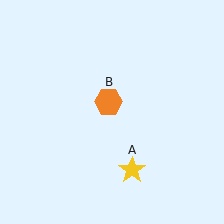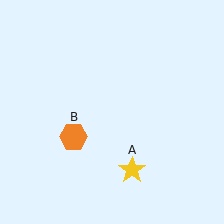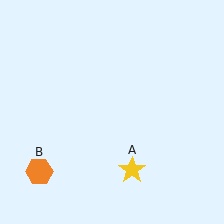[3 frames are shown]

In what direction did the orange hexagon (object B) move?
The orange hexagon (object B) moved down and to the left.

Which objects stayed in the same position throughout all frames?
Yellow star (object A) remained stationary.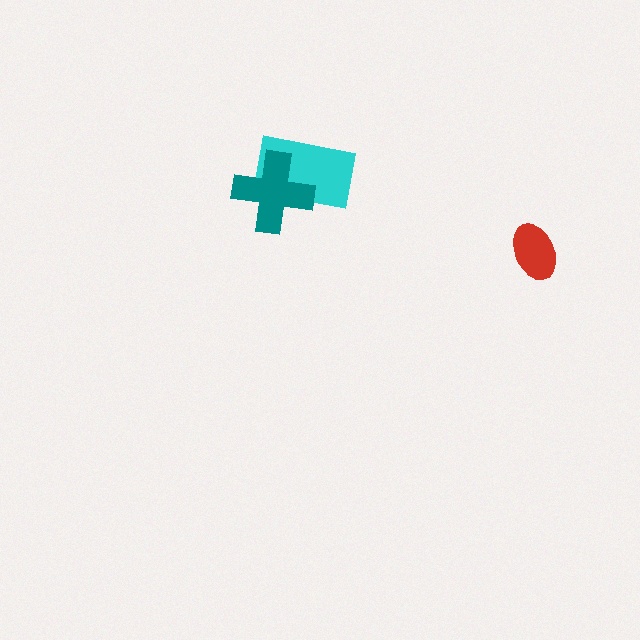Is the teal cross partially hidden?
No, no other shape covers it.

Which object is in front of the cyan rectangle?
The teal cross is in front of the cyan rectangle.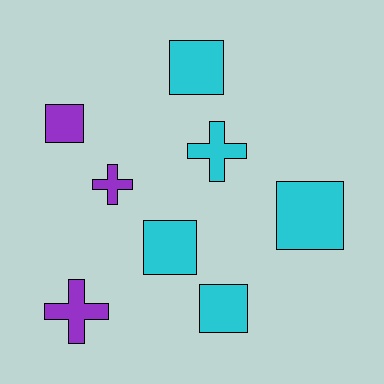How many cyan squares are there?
There are 4 cyan squares.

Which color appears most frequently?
Cyan, with 5 objects.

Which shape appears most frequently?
Square, with 5 objects.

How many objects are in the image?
There are 8 objects.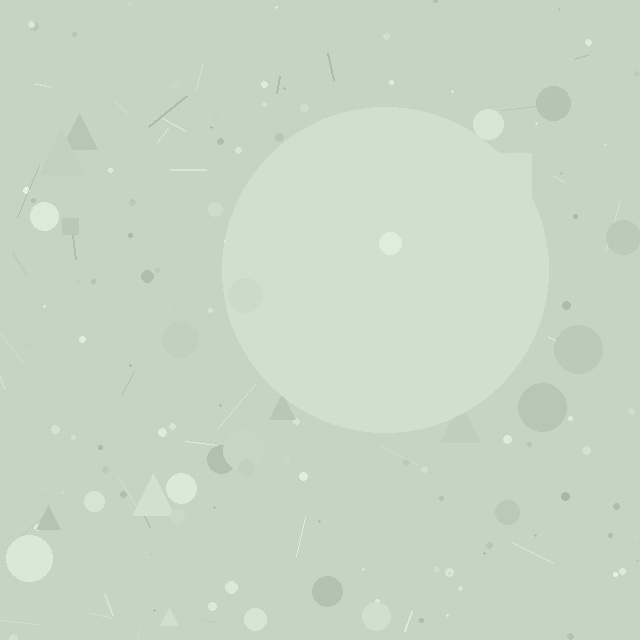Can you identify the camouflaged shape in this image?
The camouflaged shape is a circle.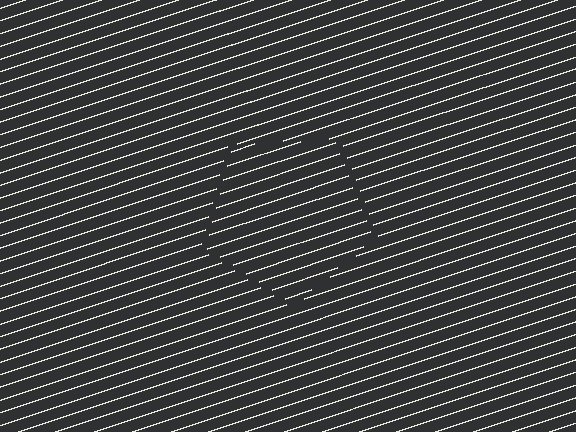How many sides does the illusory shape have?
5 sides — the line-ends trace a pentagon.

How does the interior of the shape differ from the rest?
The interior of the shape contains the same grating, shifted by half a period — the contour is defined by the phase discontinuity where line-ends from the inner and outer gratings abut.